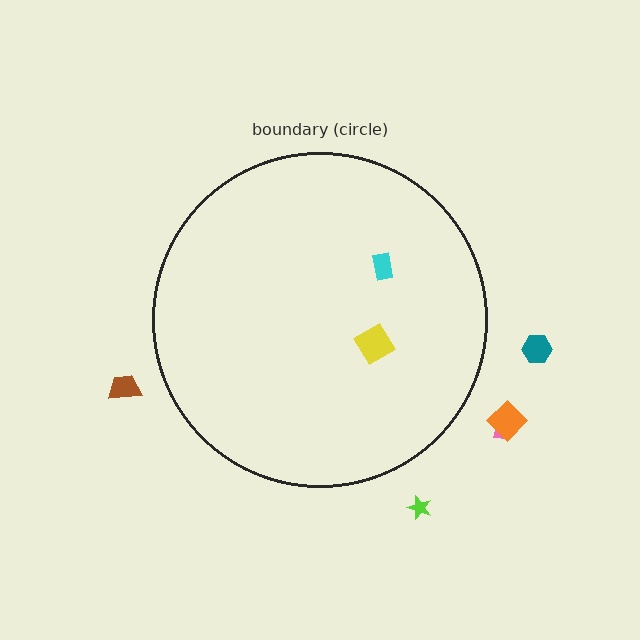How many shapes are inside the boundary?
2 inside, 5 outside.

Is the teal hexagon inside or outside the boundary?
Outside.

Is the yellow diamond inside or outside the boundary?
Inside.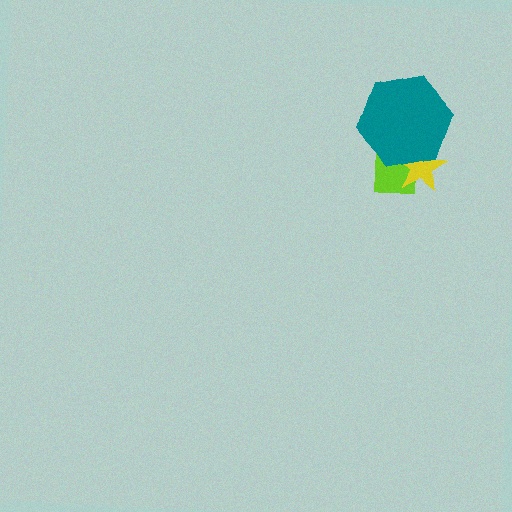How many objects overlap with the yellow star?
2 objects overlap with the yellow star.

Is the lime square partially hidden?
Yes, it is partially covered by another shape.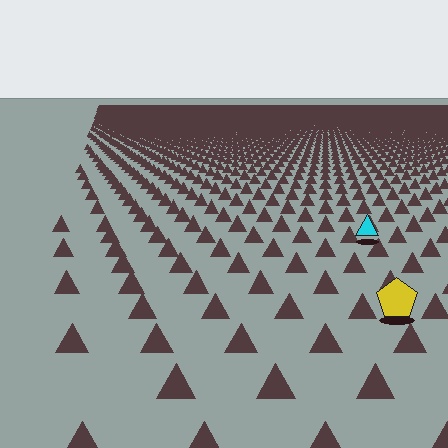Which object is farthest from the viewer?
The cyan triangle is farthest from the viewer. It appears smaller and the ground texture around it is denser.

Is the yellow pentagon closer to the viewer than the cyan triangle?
Yes. The yellow pentagon is closer — you can tell from the texture gradient: the ground texture is coarser near it.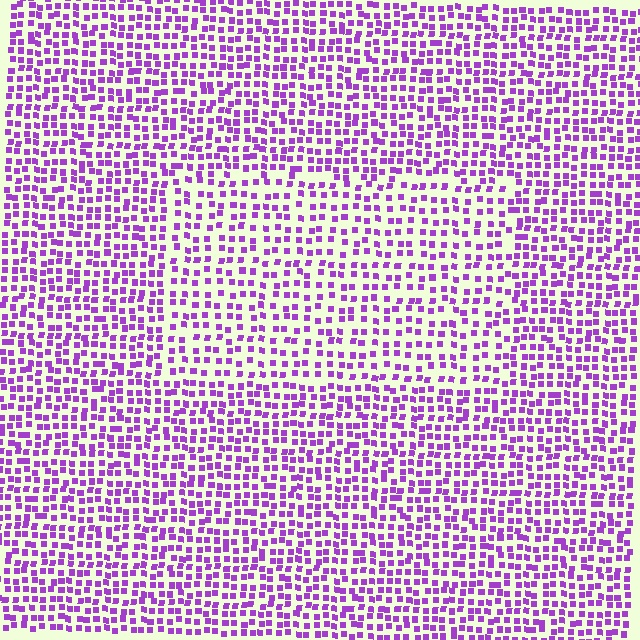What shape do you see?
I see a rectangle.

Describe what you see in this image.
The image contains small purple elements arranged at two different densities. A rectangle-shaped region is visible where the elements are less densely packed than the surrounding area.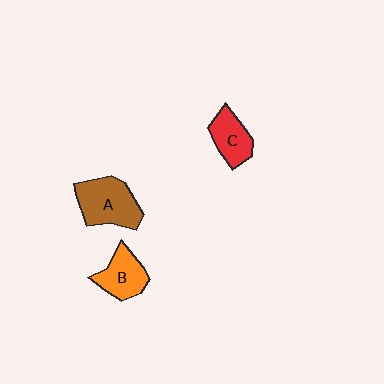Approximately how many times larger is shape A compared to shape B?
Approximately 1.4 times.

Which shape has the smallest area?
Shape C (red).